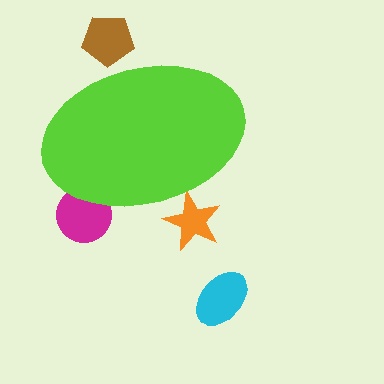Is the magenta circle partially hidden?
Yes, the magenta circle is partially hidden behind the lime ellipse.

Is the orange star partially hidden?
Yes, the orange star is partially hidden behind the lime ellipse.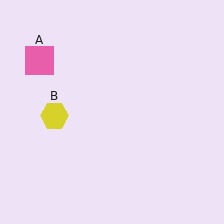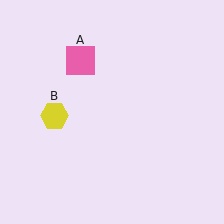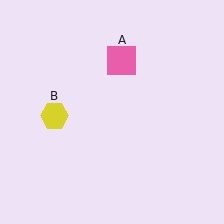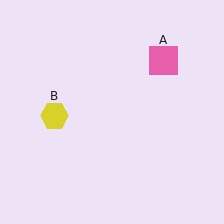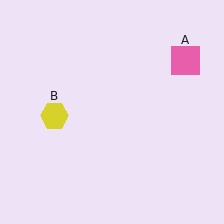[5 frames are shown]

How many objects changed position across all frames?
1 object changed position: pink square (object A).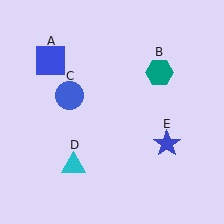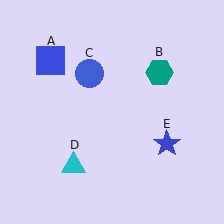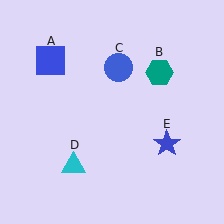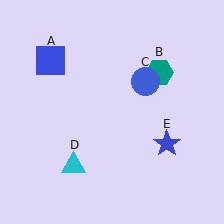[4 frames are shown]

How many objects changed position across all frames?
1 object changed position: blue circle (object C).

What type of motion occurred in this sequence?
The blue circle (object C) rotated clockwise around the center of the scene.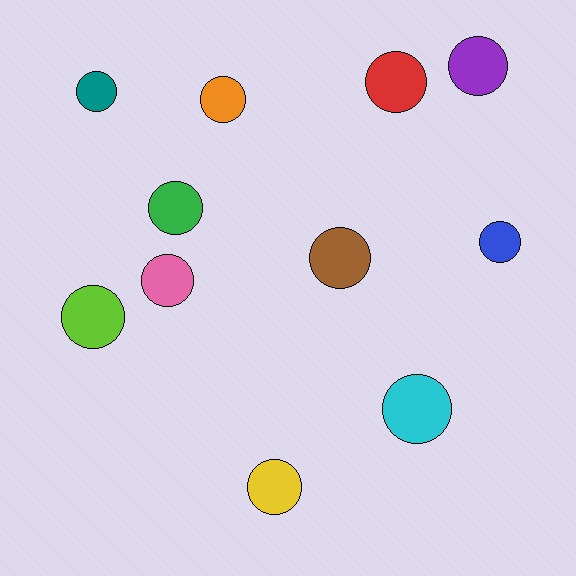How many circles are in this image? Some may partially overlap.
There are 11 circles.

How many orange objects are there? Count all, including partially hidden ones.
There is 1 orange object.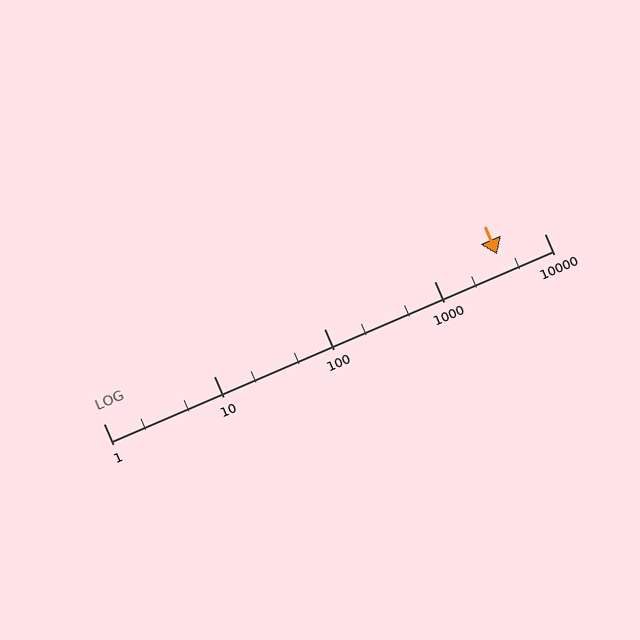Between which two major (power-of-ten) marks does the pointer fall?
The pointer is between 1000 and 10000.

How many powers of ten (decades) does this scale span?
The scale spans 4 decades, from 1 to 10000.